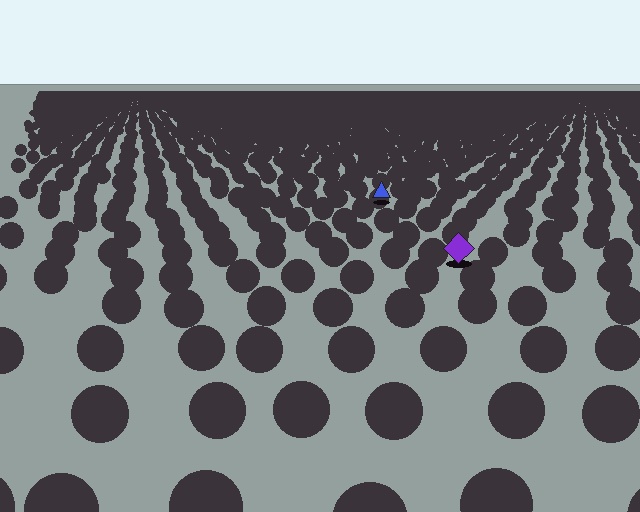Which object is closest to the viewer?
The purple diamond is closest. The texture marks near it are larger and more spread out.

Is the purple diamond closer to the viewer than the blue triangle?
Yes. The purple diamond is closer — you can tell from the texture gradient: the ground texture is coarser near it.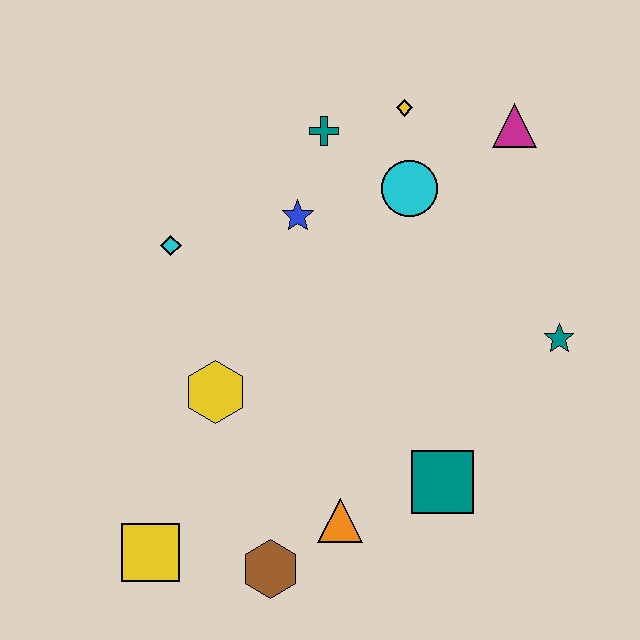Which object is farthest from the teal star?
The yellow square is farthest from the teal star.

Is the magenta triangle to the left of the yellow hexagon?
No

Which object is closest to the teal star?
The teal square is closest to the teal star.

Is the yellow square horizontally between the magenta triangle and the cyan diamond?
No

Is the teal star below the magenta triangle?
Yes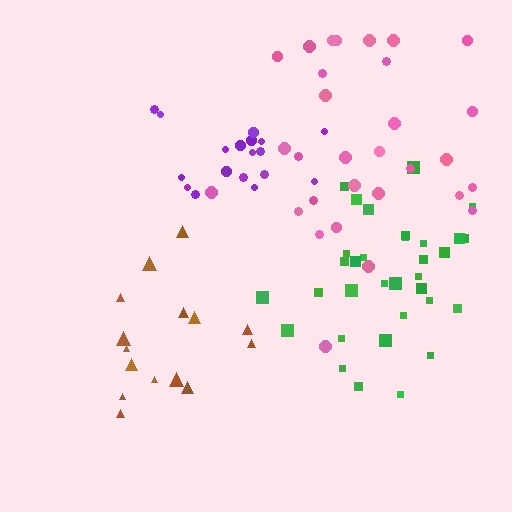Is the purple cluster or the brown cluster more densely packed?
Purple.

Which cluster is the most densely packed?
Purple.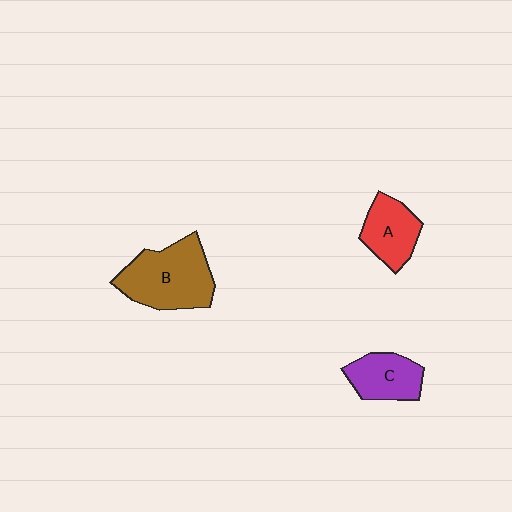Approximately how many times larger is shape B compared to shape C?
Approximately 1.7 times.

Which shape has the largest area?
Shape B (brown).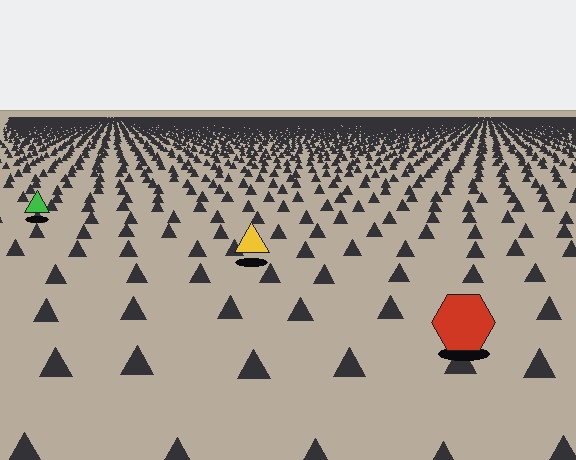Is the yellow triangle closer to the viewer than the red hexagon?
No. The red hexagon is closer — you can tell from the texture gradient: the ground texture is coarser near it.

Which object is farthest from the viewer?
The green triangle is farthest from the viewer. It appears smaller and the ground texture around it is denser.